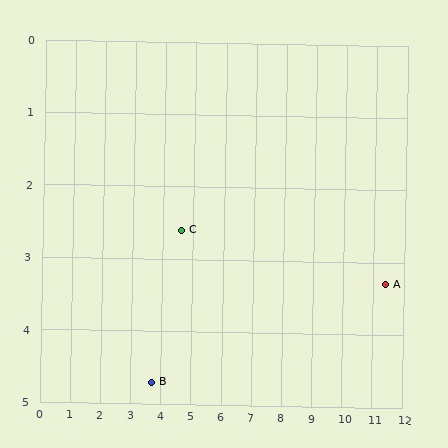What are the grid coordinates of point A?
Point A is at approximately (11.4, 3.3).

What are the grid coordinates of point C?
Point C is at approximately (4.6, 2.6).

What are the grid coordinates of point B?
Point B is at approximately (3.7, 4.7).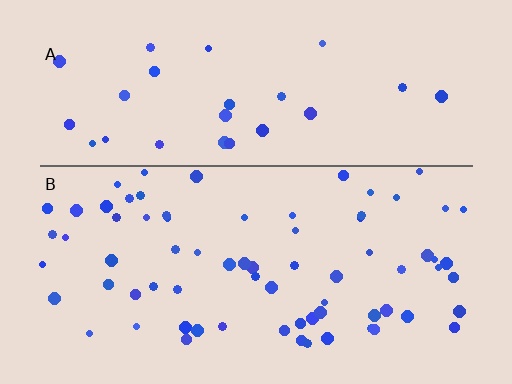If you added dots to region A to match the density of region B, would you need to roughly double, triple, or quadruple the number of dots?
Approximately triple.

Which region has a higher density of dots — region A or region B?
B (the bottom).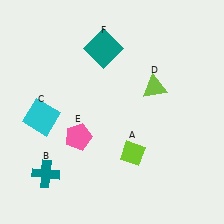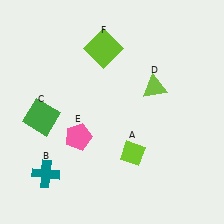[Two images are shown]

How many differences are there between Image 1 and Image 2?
There are 2 differences between the two images.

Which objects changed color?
C changed from cyan to green. F changed from teal to lime.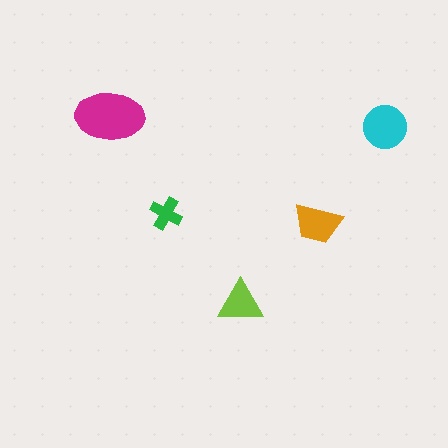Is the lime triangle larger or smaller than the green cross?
Larger.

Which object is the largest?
The magenta ellipse.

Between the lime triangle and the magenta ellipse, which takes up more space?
The magenta ellipse.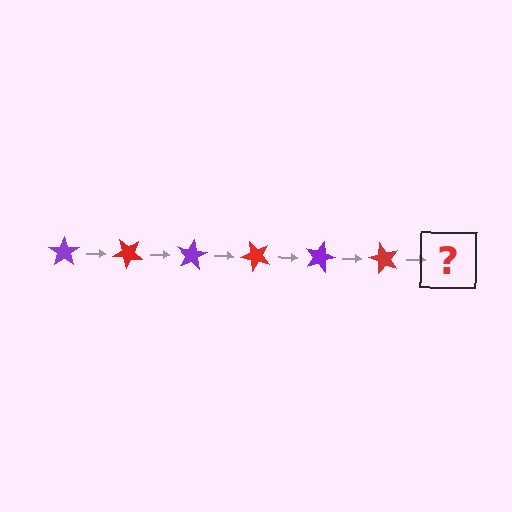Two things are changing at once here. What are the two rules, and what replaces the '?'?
The two rules are that it rotates 40 degrees each step and the color cycles through purple and red. The '?' should be a purple star, rotated 240 degrees from the start.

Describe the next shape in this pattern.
It should be a purple star, rotated 240 degrees from the start.